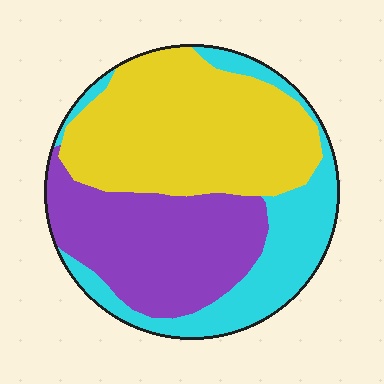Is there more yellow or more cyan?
Yellow.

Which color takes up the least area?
Cyan, at roughly 25%.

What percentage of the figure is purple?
Purple takes up between a quarter and a half of the figure.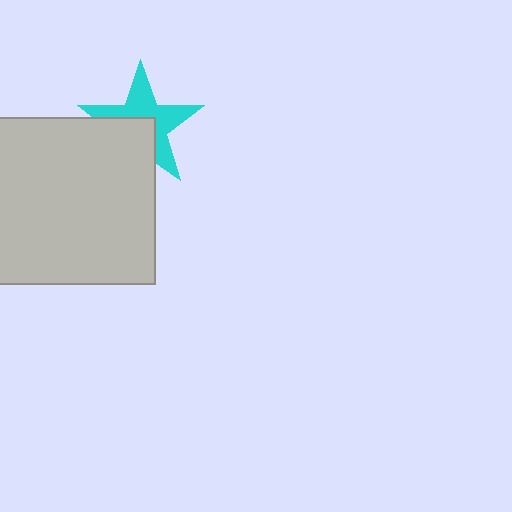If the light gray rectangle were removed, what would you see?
You would see the complete cyan star.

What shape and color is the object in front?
The object in front is a light gray rectangle.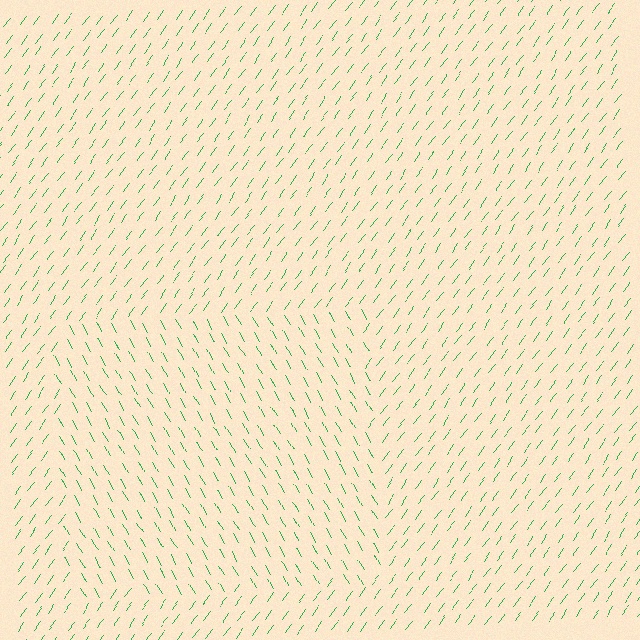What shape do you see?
I see a rectangle.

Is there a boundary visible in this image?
Yes, there is a texture boundary formed by a change in line orientation.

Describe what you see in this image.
The image is filled with small green line segments. A rectangle region in the image has lines oriented differently from the surrounding lines, creating a visible texture boundary.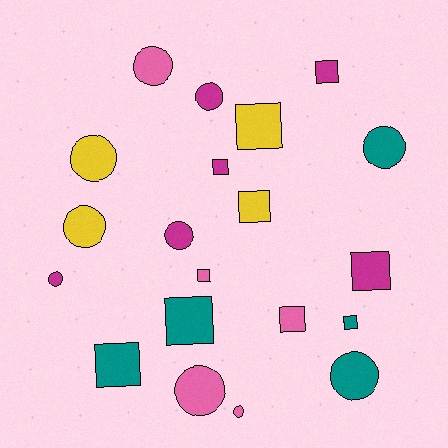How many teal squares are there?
There are 3 teal squares.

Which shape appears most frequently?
Square, with 10 objects.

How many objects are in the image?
There are 20 objects.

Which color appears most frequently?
Magenta, with 6 objects.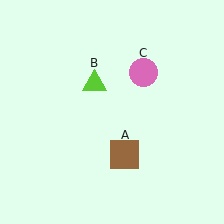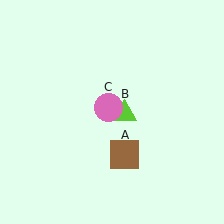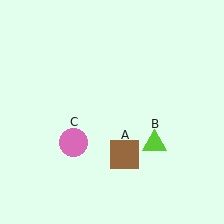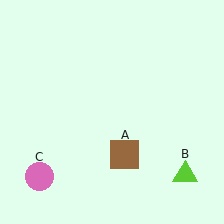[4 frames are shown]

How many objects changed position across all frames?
2 objects changed position: lime triangle (object B), pink circle (object C).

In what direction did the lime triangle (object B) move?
The lime triangle (object B) moved down and to the right.